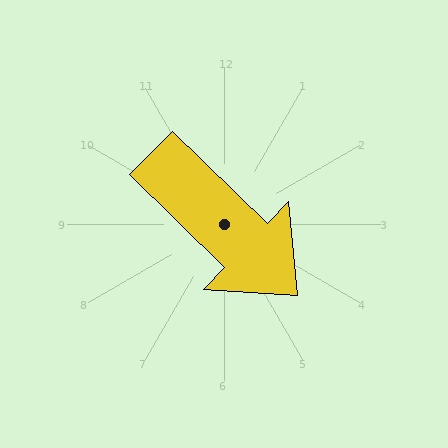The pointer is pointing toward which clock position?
Roughly 4 o'clock.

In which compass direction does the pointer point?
Southeast.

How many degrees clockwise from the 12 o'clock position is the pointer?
Approximately 134 degrees.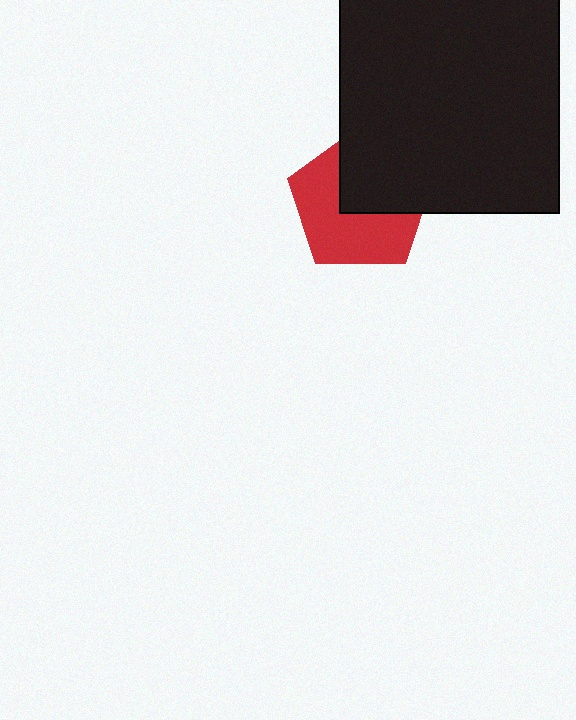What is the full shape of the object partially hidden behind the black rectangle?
The partially hidden object is a red pentagon.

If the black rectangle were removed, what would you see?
You would see the complete red pentagon.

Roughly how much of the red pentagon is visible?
About half of it is visible (roughly 57%).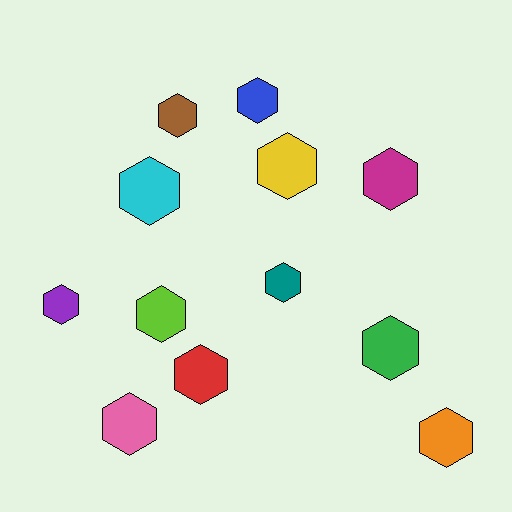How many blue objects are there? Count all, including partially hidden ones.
There is 1 blue object.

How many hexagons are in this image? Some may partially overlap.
There are 12 hexagons.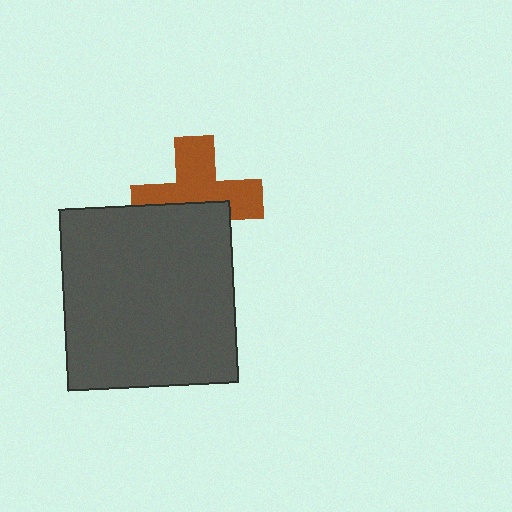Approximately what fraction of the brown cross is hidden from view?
Roughly 43% of the brown cross is hidden behind the dark gray rectangle.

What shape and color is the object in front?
The object in front is a dark gray rectangle.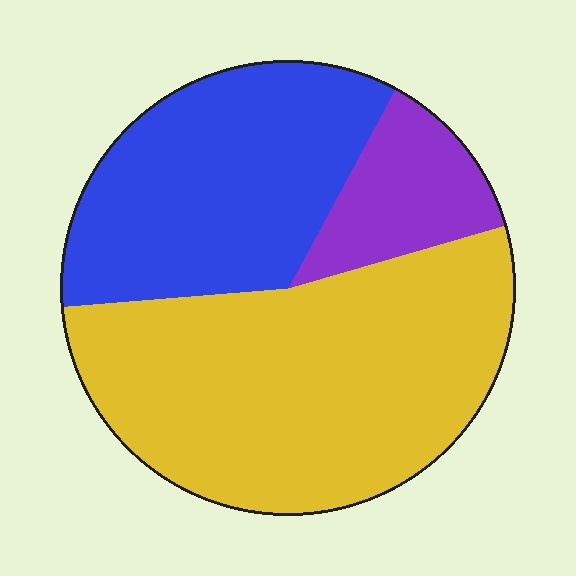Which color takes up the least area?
Purple, at roughly 15%.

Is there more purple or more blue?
Blue.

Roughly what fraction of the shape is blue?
Blue covers about 35% of the shape.